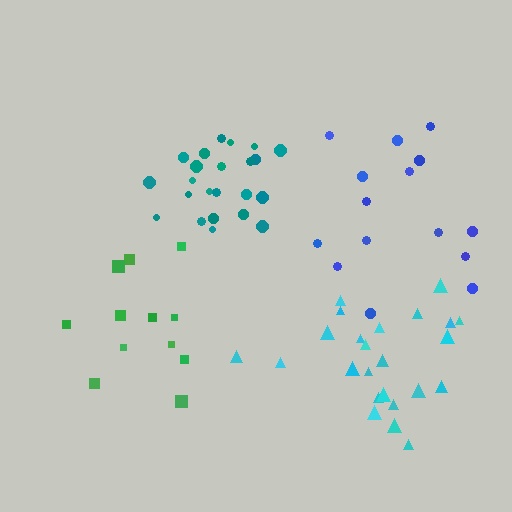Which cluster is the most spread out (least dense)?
Green.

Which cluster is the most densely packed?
Teal.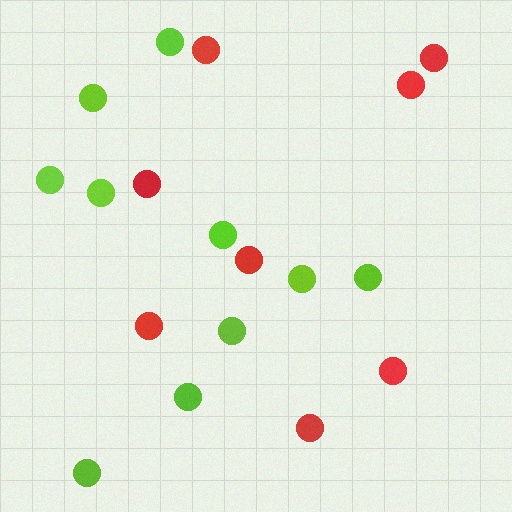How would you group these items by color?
There are 2 groups: one group of red circles (8) and one group of lime circles (10).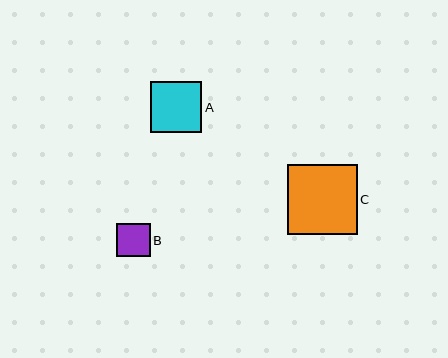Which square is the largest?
Square C is the largest with a size of approximately 70 pixels.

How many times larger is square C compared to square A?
Square C is approximately 1.4 times the size of square A.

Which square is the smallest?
Square B is the smallest with a size of approximately 34 pixels.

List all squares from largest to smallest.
From largest to smallest: C, A, B.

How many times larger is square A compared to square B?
Square A is approximately 1.5 times the size of square B.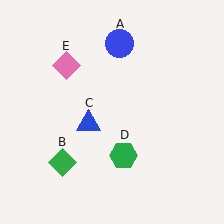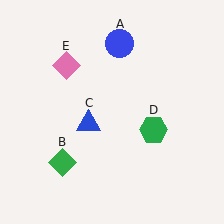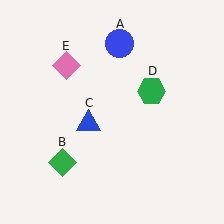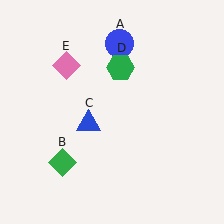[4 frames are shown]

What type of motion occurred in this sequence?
The green hexagon (object D) rotated counterclockwise around the center of the scene.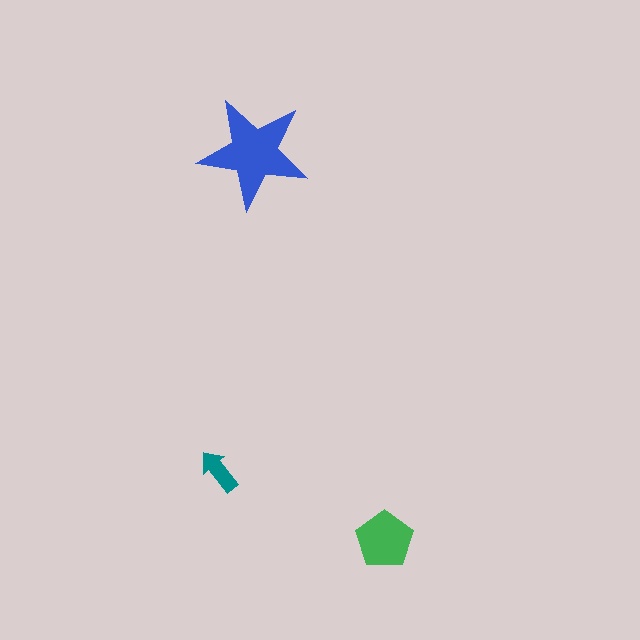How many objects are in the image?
There are 3 objects in the image.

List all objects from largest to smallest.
The blue star, the green pentagon, the teal arrow.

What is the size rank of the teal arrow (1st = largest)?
3rd.